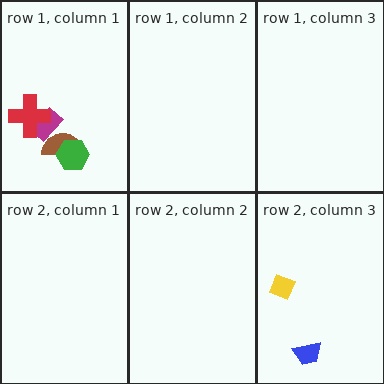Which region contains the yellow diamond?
The row 2, column 3 region.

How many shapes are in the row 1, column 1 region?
4.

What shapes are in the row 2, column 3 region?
The yellow diamond, the blue trapezoid.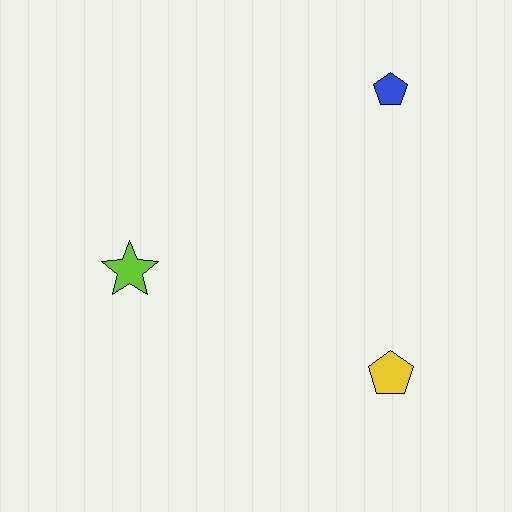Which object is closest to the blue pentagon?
The yellow pentagon is closest to the blue pentagon.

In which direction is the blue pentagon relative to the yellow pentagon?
The blue pentagon is above the yellow pentagon.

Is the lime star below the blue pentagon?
Yes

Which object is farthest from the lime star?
The blue pentagon is farthest from the lime star.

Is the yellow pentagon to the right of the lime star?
Yes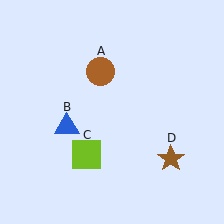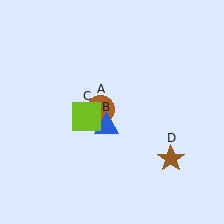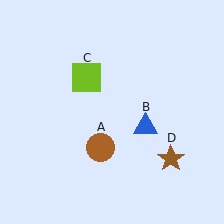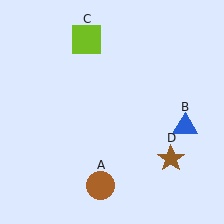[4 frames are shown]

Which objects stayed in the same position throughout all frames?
Brown star (object D) remained stationary.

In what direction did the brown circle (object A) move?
The brown circle (object A) moved down.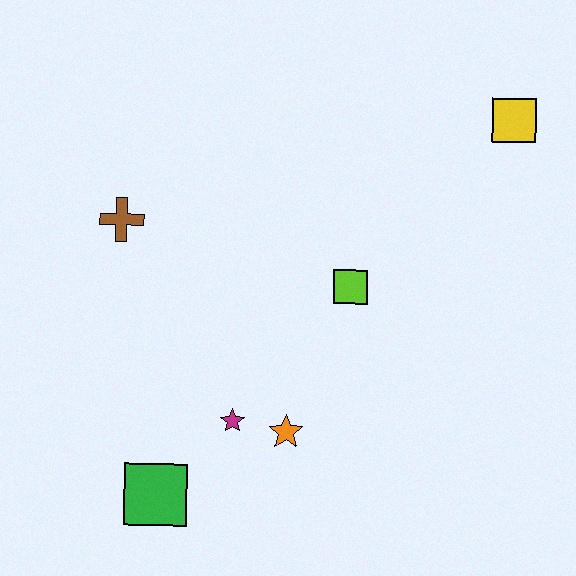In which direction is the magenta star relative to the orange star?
The magenta star is to the left of the orange star.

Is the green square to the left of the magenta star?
Yes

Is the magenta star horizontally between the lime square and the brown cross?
Yes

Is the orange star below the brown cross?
Yes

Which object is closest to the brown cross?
The magenta star is closest to the brown cross.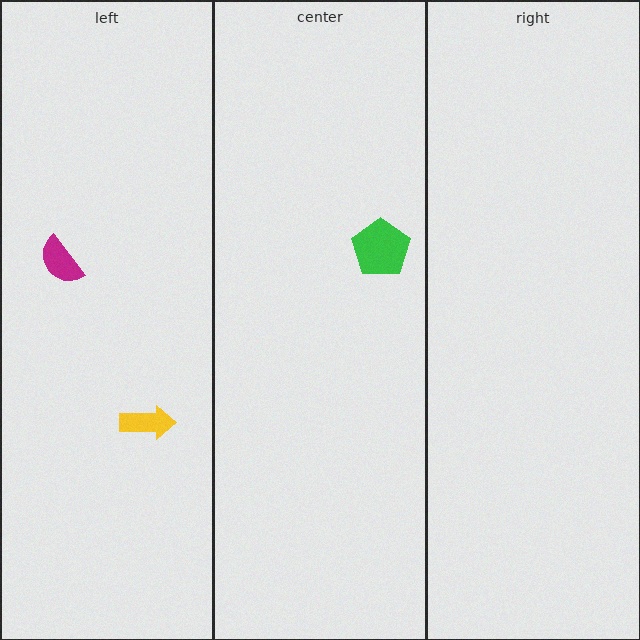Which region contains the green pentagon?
The center region.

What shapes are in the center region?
The green pentagon.